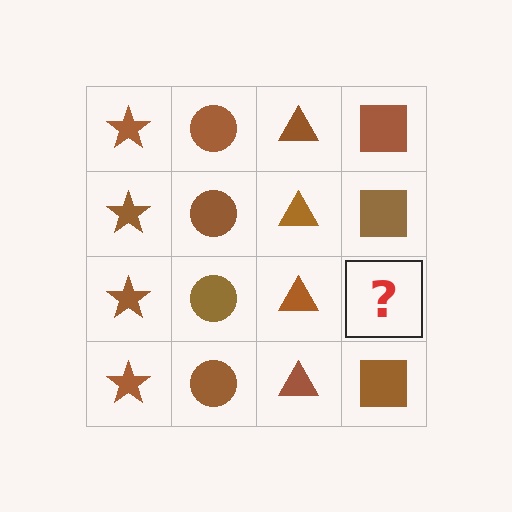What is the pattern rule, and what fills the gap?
The rule is that each column has a consistent shape. The gap should be filled with a brown square.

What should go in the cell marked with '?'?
The missing cell should contain a brown square.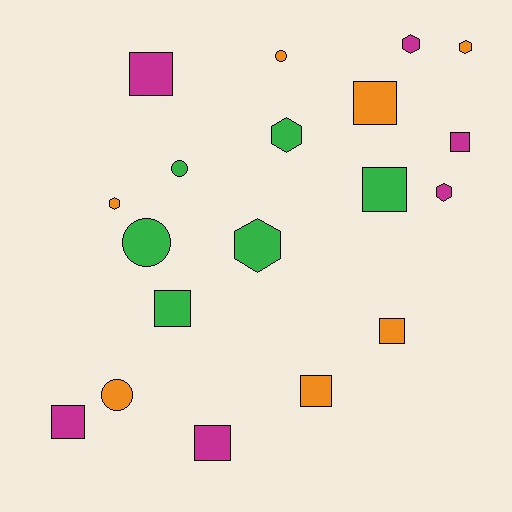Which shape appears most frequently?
Square, with 9 objects.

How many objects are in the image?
There are 19 objects.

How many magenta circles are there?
There are no magenta circles.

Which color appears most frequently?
Orange, with 7 objects.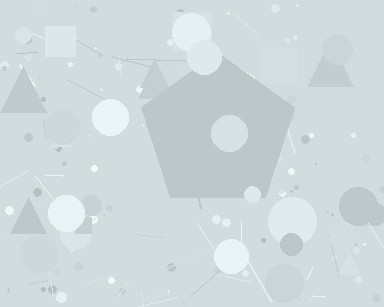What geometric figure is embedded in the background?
A pentagon is embedded in the background.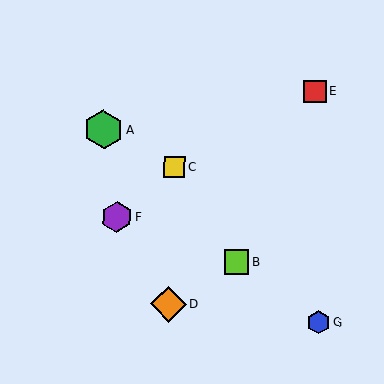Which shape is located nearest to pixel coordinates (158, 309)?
The orange diamond (labeled D) at (168, 304) is nearest to that location.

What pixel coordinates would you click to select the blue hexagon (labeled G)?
Click at (318, 322) to select the blue hexagon G.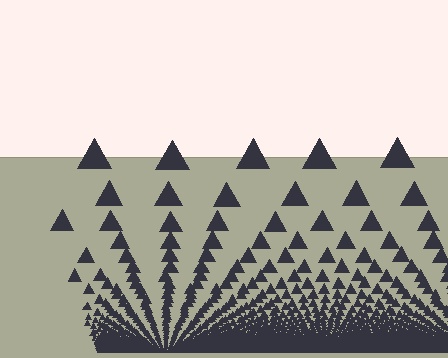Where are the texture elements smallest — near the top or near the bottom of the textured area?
Near the bottom.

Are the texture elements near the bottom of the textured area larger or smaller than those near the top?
Smaller. The gradient is inverted — elements near the bottom are smaller and denser.